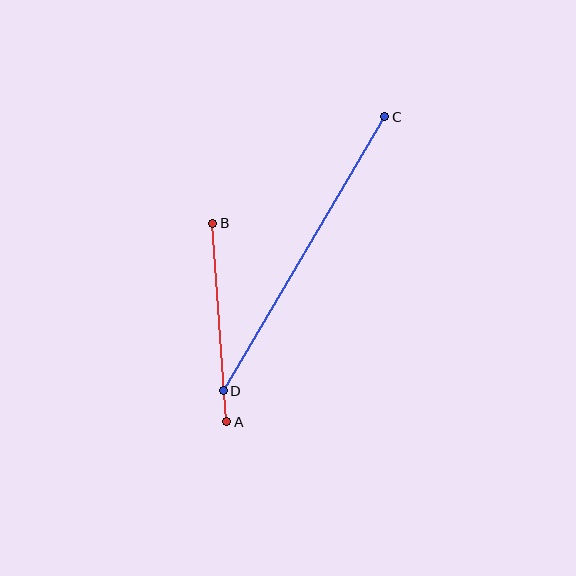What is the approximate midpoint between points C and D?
The midpoint is at approximately (304, 254) pixels.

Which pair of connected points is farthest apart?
Points C and D are farthest apart.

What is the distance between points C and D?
The distance is approximately 318 pixels.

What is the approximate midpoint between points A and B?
The midpoint is at approximately (220, 322) pixels.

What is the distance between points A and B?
The distance is approximately 199 pixels.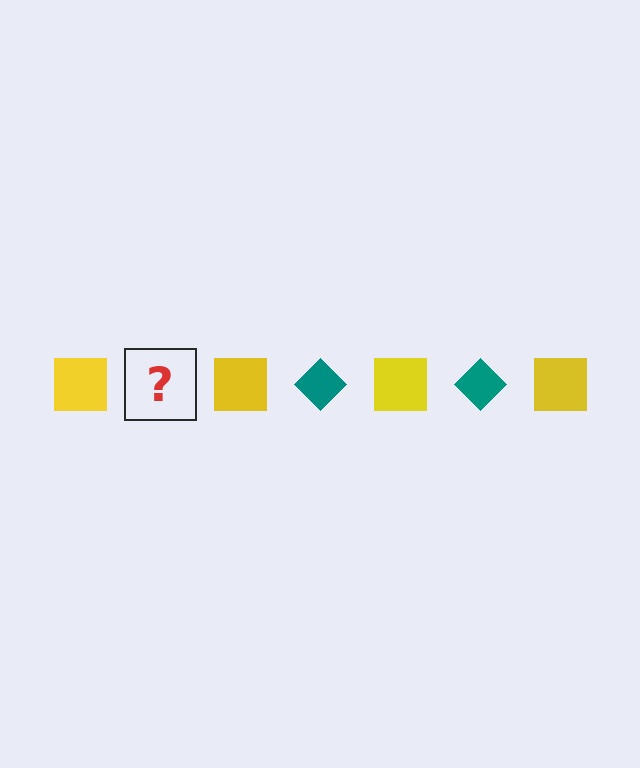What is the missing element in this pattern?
The missing element is a teal diamond.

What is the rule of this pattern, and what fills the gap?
The rule is that the pattern alternates between yellow square and teal diamond. The gap should be filled with a teal diamond.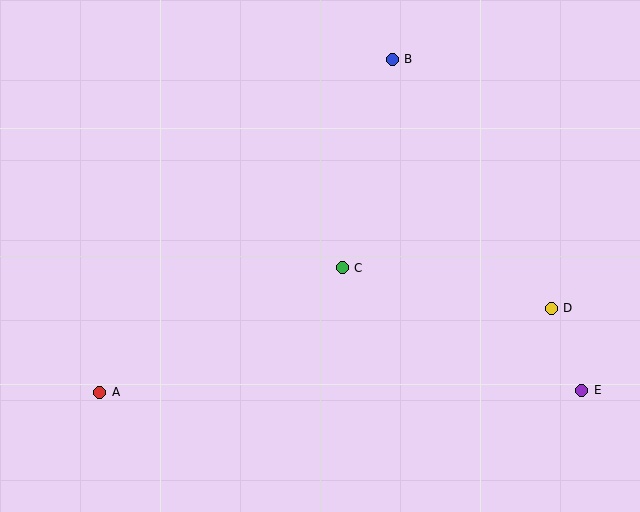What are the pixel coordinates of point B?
Point B is at (392, 59).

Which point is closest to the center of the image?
Point C at (342, 268) is closest to the center.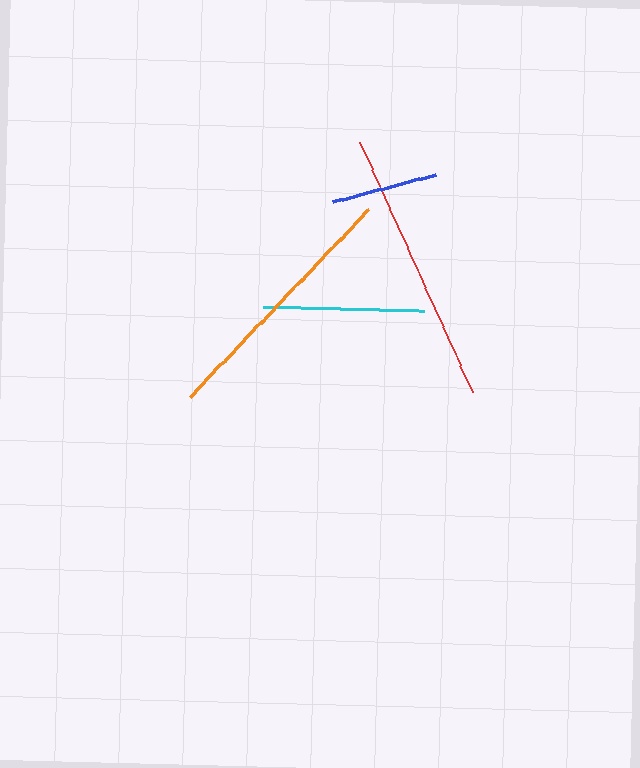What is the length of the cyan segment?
The cyan segment is approximately 161 pixels long.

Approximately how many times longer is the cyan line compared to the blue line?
The cyan line is approximately 1.5 times the length of the blue line.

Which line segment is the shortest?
The blue line is the shortest at approximately 108 pixels.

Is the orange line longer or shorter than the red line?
The red line is longer than the orange line.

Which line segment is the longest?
The red line is the longest at approximately 275 pixels.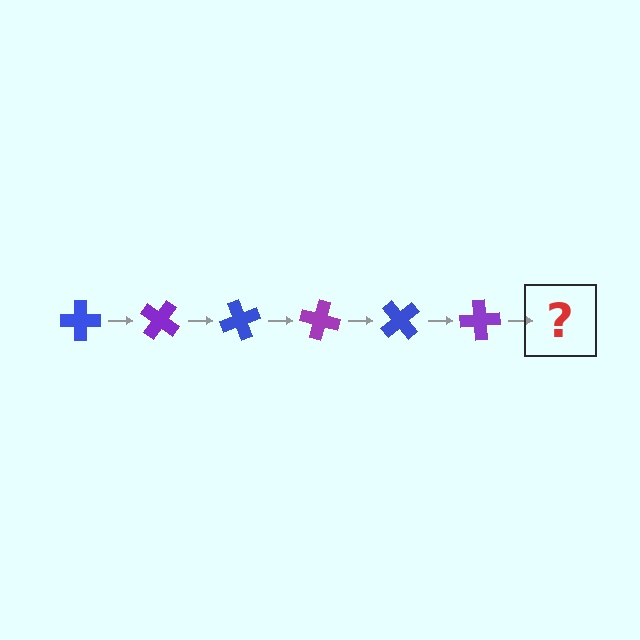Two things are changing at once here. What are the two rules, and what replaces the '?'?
The two rules are that it rotates 35 degrees each step and the color cycles through blue and purple. The '?' should be a blue cross, rotated 210 degrees from the start.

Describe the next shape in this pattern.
It should be a blue cross, rotated 210 degrees from the start.